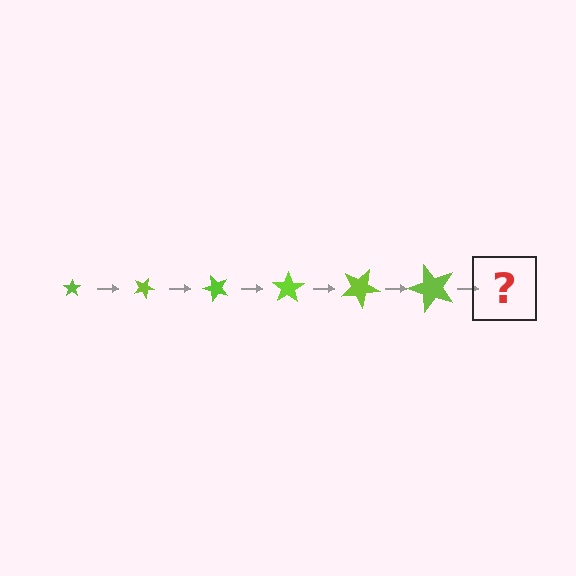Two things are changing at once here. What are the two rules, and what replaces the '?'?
The two rules are that the star grows larger each step and it rotates 25 degrees each step. The '?' should be a star, larger than the previous one and rotated 150 degrees from the start.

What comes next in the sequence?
The next element should be a star, larger than the previous one and rotated 150 degrees from the start.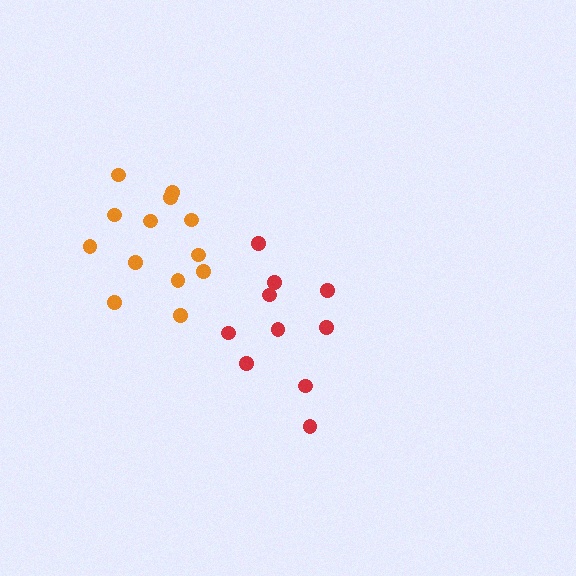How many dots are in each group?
Group 1: 13 dots, Group 2: 10 dots (23 total).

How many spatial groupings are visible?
There are 2 spatial groupings.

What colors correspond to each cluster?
The clusters are colored: orange, red.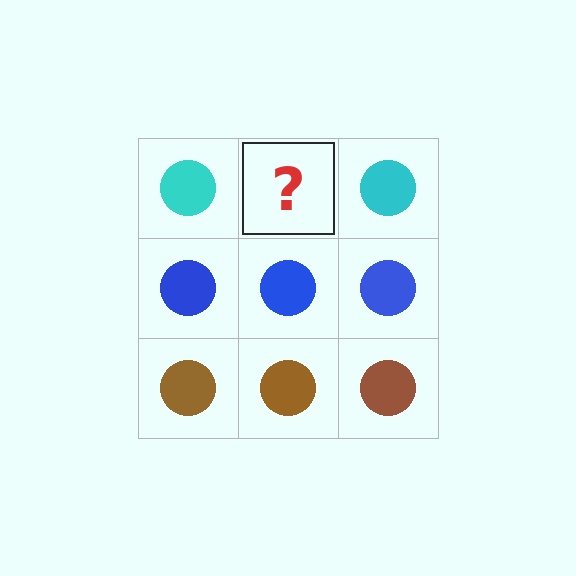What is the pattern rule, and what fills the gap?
The rule is that each row has a consistent color. The gap should be filled with a cyan circle.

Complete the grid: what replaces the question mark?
The question mark should be replaced with a cyan circle.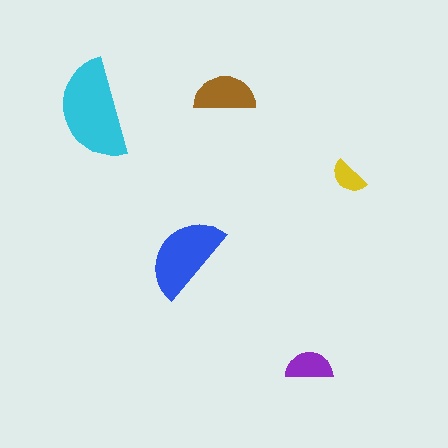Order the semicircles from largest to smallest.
the cyan one, the blue one, the brown one, the purple one, the yellow one.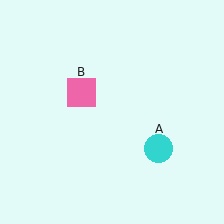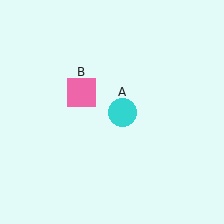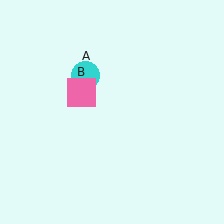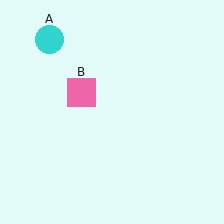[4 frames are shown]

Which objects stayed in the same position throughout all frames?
Pink square (object B) remained stationary.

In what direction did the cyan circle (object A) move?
The cyan circle (object A) moved up and to the left.